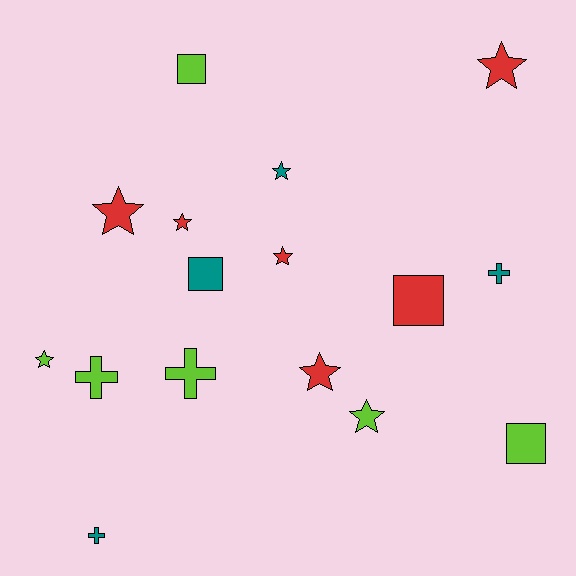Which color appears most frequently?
Red, with 6 objects.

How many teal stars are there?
There is 1 teal star.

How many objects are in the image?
There are 16 objects.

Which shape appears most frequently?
Star, with 8 objects.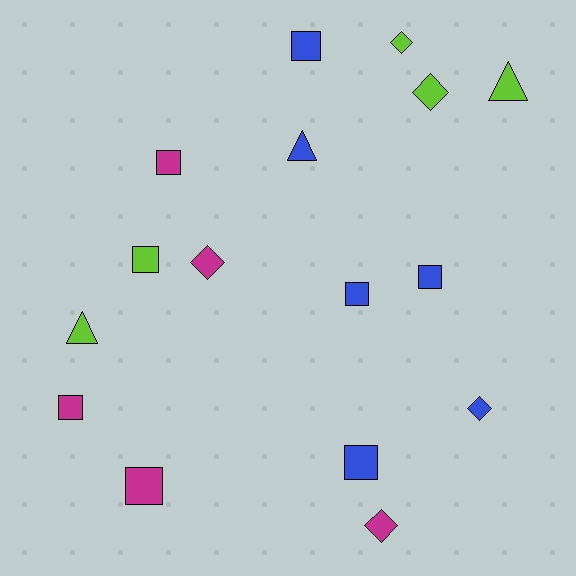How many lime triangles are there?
There are 2 lime triangles.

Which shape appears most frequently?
Square, with 8 objects.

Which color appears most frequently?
Blue, with 6 objects.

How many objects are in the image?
There are 16 objects.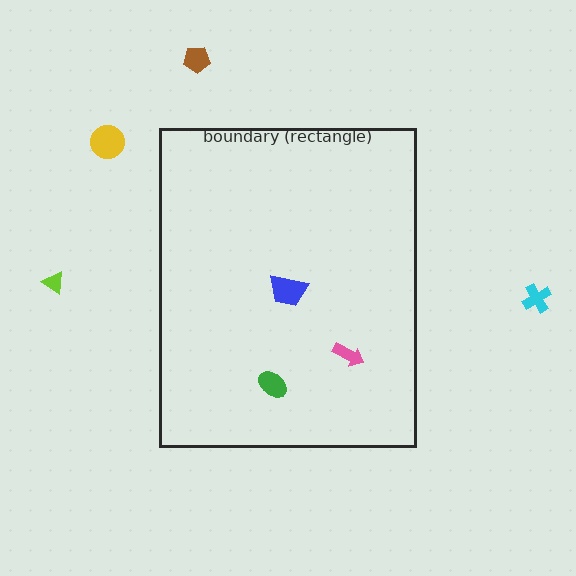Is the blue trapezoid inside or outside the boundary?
Inside.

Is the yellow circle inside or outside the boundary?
Outside.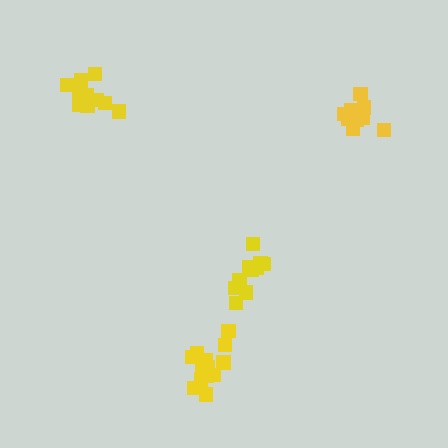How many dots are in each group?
Group 1: 15 dots, Group 2: 10 dots, Group 3: 10 dots, Group 4: 11 dots (46 total).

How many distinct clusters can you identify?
There are 4 distinct clusters.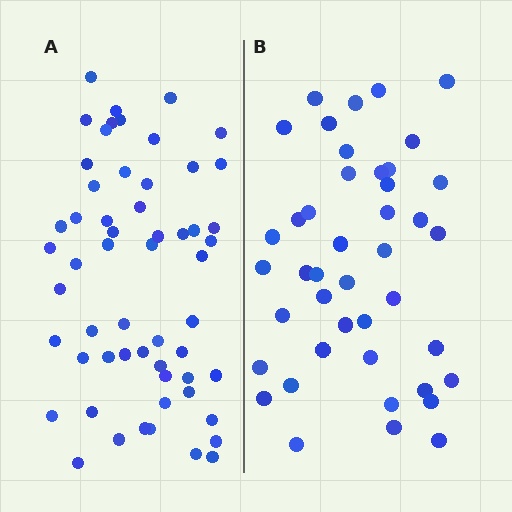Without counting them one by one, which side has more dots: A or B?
Region A (the left region) has more dots.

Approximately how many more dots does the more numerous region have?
Region A has approximately 15 more dots than region B.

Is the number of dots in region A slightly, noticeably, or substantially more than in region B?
Region A has noticeably more, but not dramatically so. The ratio is roughly 1.3 to 1.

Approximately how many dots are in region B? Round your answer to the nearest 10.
About 40 dots. (The exact count is 43, which rounds to 40.)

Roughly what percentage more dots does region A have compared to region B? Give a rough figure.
About 35% more.